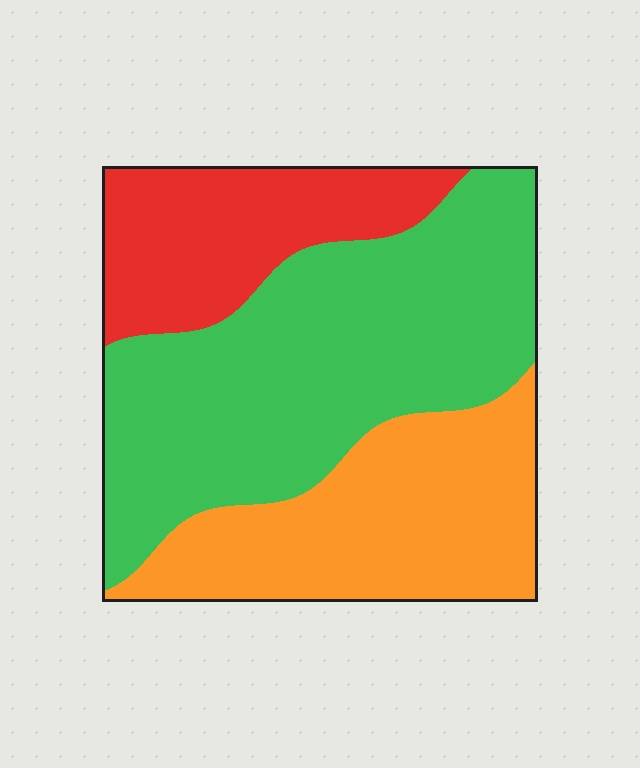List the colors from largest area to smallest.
From largest to smallest: green, orange, red.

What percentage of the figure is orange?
Orange takes up about one third (1/3) of the figure.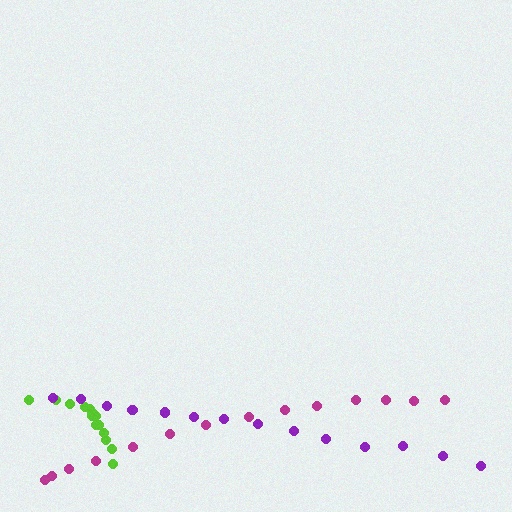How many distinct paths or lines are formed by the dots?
There are 3 distinct paths.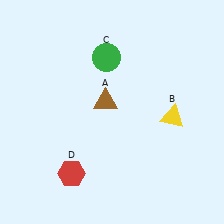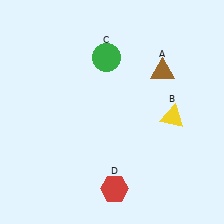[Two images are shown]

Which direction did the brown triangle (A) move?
The brown triangle (A) moved right.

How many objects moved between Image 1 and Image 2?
2 objects moved between the two images.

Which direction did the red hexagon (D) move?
The red hexagon (D) moved right.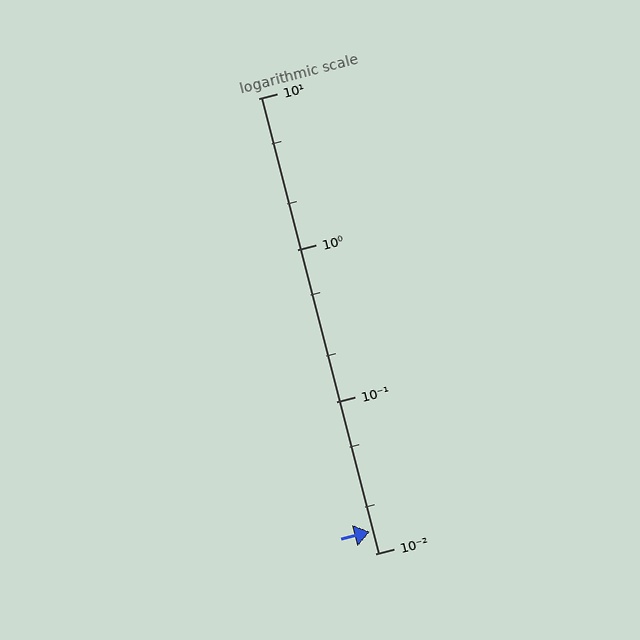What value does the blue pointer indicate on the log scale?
The pointer indicates approximately 0.014.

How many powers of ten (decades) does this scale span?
The scale spans 3 decades, from 0.01 to 10.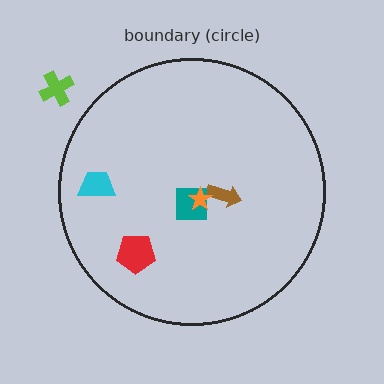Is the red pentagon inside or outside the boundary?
Inside.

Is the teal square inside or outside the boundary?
Inside.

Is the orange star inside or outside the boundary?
Inside.